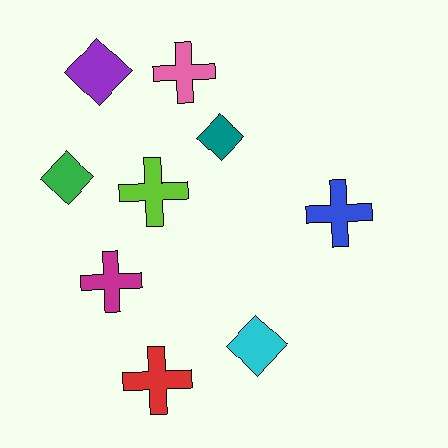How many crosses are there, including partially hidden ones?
There are 5 crosses.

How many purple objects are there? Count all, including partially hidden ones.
There is 1 purple object.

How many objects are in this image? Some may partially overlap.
There are 9 objects.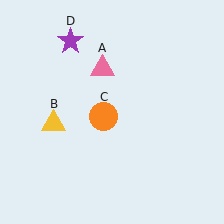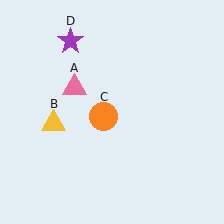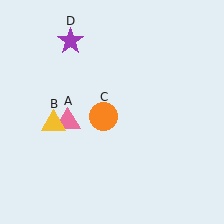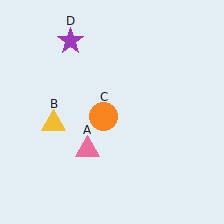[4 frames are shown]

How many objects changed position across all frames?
1 object changed position: pink triangle (object A).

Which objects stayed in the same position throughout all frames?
Yellow triangle (object B) and orange circle (object C) and purple star (object D) remained stationary.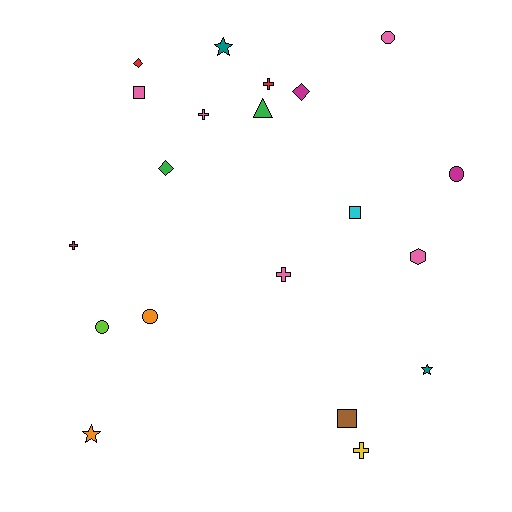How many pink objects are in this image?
There are 5 pink objects.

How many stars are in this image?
There are 3 stars.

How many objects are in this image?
There are 20 objects.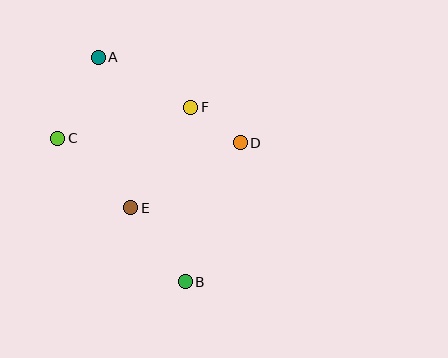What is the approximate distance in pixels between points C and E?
The distance between C and E is approximately 101 pixels.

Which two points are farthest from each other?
Points A and B are farthest from each other.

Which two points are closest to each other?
Points D and F are closest to each other.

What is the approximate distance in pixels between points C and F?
The distance between C and F is approximately 136 pixels.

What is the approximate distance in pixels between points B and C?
The distance between B and C is approximately 192 pixels.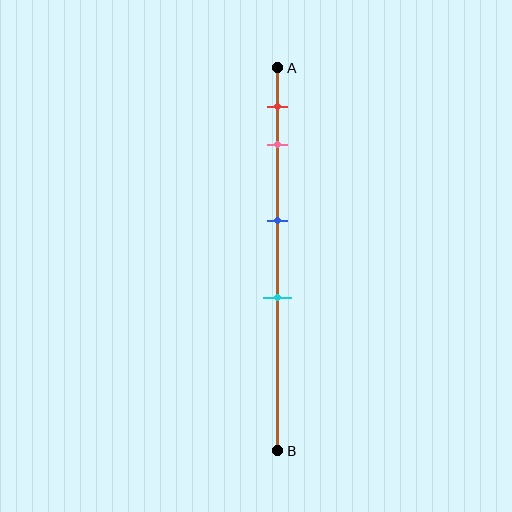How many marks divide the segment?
There are 4 marks dividing the segment.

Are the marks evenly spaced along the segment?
No, the marks are not evenly spaced.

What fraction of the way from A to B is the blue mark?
The blue mark is approximately 40% (0.4) of the way from A to B.